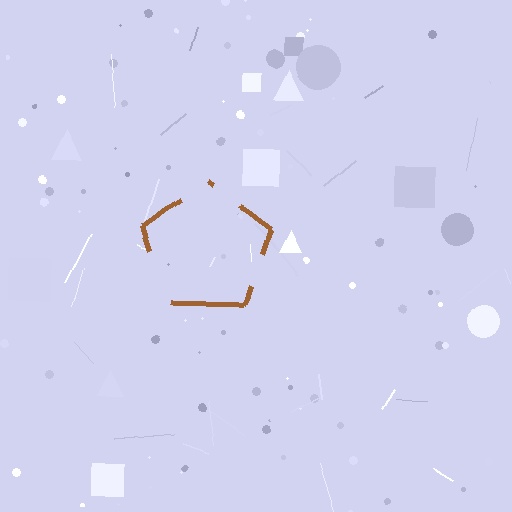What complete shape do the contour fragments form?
The contour fragments form a pentagon.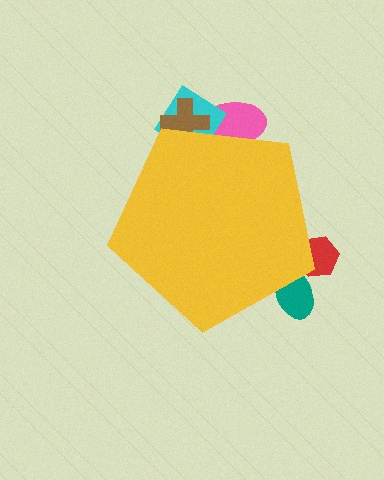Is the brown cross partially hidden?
Yes, the brown cross is partially hidden behind the yellow pentagon.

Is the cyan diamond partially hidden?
Yes, the cyan diamond is partially hidden behind the yellow pentagon.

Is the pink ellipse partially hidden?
Yes, the pink ellipse is partially hidden behind the yellow pentagon.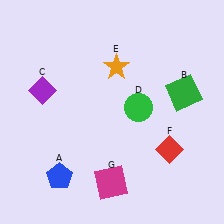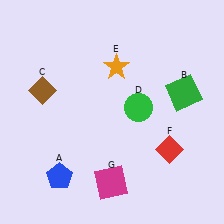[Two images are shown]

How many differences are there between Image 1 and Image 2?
There is 1 difference between the two images.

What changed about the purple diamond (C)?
In Image 1, C is purple. In Image 2, it changed to brown.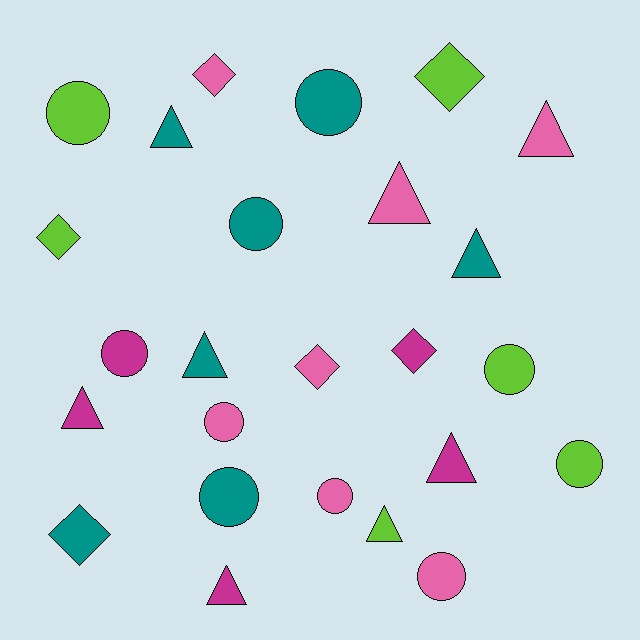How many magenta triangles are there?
There are 3 magenta triangles.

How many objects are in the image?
There are 25 objects.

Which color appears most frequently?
Pink, with 7 objects.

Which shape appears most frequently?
Circle, with 10 objects.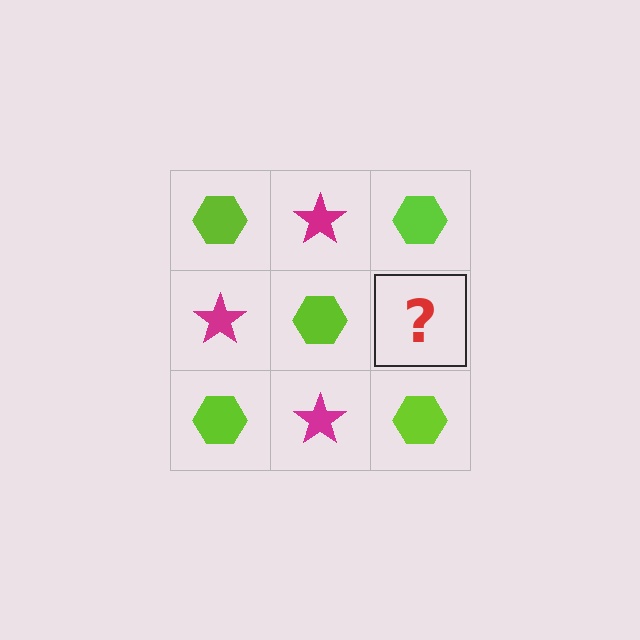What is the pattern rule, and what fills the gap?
The rule is that it alternates lime hexagon and magenta star in a checkerboard pattern. The gap should be filled with a magenta star.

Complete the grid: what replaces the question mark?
The question mark should be replaced with a magenta star.